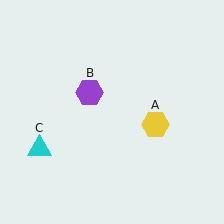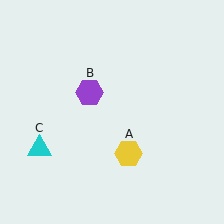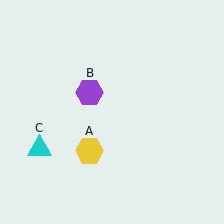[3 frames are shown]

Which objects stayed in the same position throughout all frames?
Purple hexagon (object B) and cyan triangle (object C) remained stationary.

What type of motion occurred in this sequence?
The yellow hexagon (object A) rotated clockwise around the center of the scene.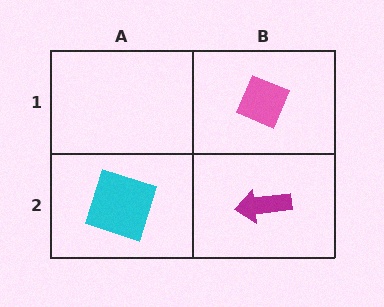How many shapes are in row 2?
2 shapes.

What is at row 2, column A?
A cyan square.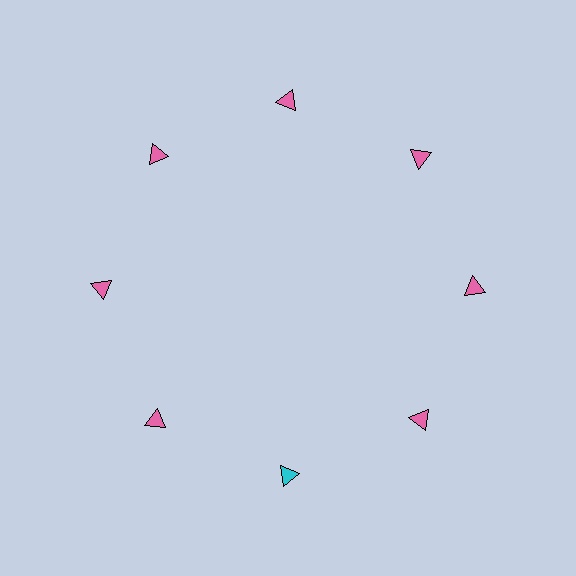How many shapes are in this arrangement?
There are 8 shapes arranged in a ring pattern.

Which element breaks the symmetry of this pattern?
The cyan triangle at roughly the 6 o'clock position breaks the symmetry. All other shapes are pink triangles.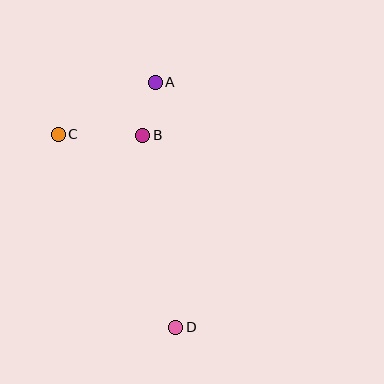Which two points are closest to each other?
Points A and B are closest to each other.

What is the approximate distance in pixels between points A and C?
The distance between A and C is approximately 110 pixels.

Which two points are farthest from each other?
Points A and D are farthest from each other.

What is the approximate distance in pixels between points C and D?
The distance between C and D is approximately 226 pixels.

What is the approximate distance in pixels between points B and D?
The distance between B and D is approximately 195 pixels.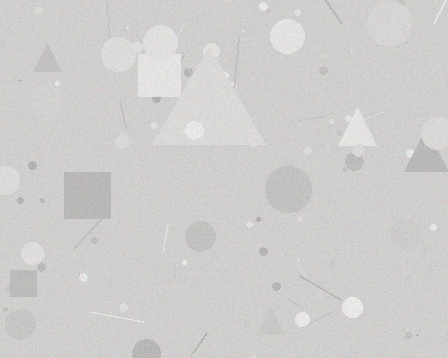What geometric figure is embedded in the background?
A triangle is embedded in the background.